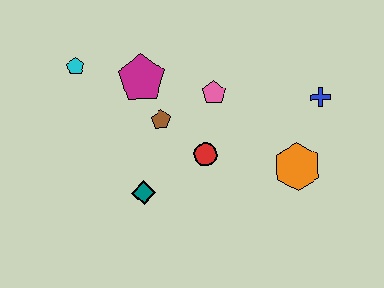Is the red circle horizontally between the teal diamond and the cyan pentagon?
No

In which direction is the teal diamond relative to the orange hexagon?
The teal diamond is to the left of the orange hexagon.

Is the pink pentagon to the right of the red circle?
Yes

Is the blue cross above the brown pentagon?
Yes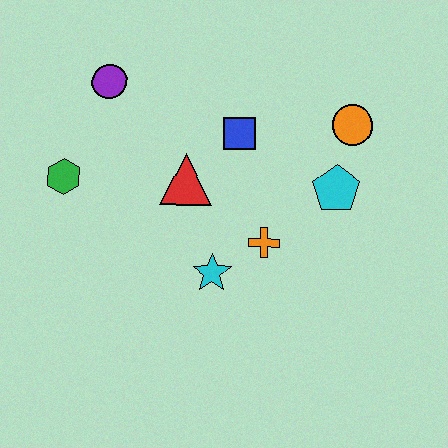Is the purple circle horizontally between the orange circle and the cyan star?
No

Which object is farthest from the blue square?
The green hexagon is farthest from the blue square.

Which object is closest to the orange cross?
The cyan star is closest to the orange cross.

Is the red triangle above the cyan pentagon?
Yes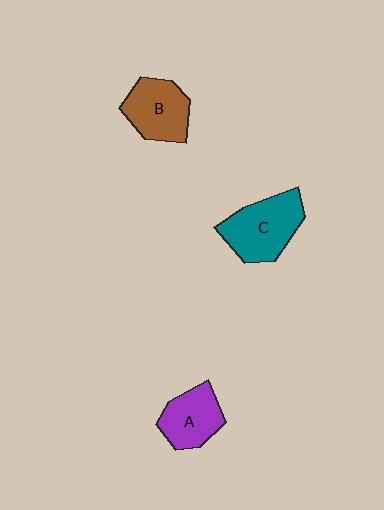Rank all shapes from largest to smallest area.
From largest to smallest: C (teal), B (brown), A (purple).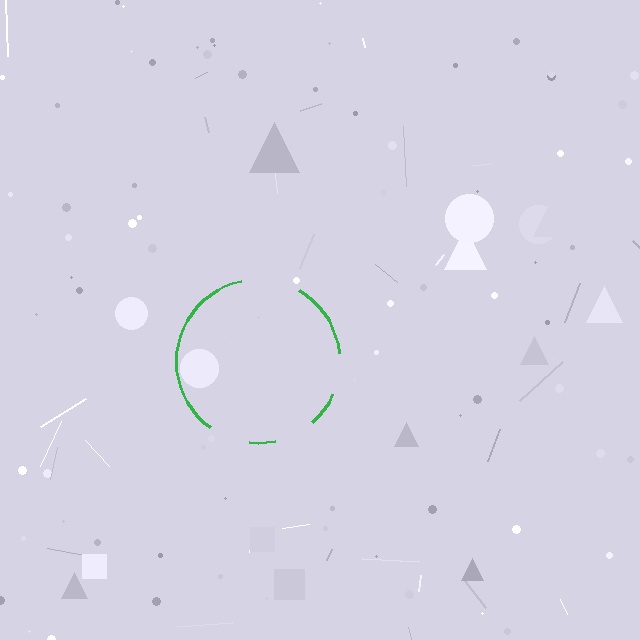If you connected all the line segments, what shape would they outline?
They would outline a circle.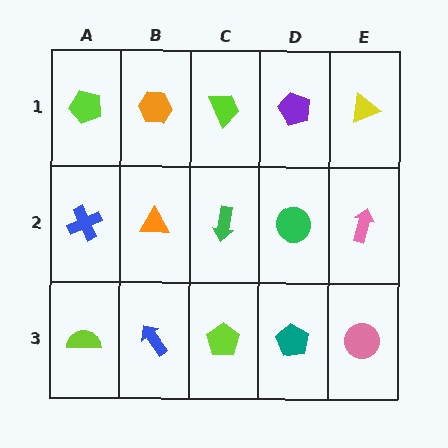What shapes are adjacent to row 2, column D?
A purple pentagon (row 1, column D), a teal pentagon (row 3, column D), a green arrow (row 2, column C), a pink arrow (row 2, column E).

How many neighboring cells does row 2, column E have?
3.